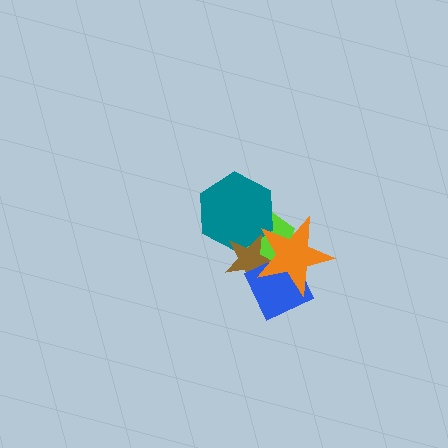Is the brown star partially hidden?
Yes, it is partially covered by another shape.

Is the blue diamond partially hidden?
Yes, it is partially covered by another shape.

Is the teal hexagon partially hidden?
Yes, it is partially covered by another shape.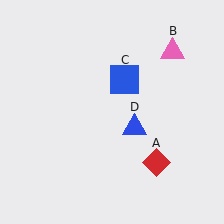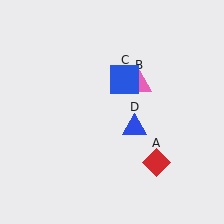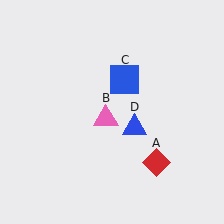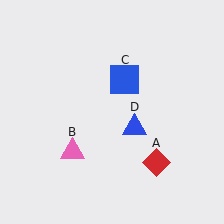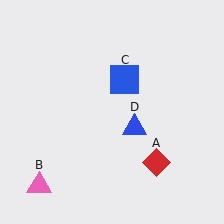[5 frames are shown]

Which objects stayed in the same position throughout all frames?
Red diamond (object A) and blue square (object C) and blue triangle (object D) remained stationary.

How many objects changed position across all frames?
1 object changed position: pink triangle (object B).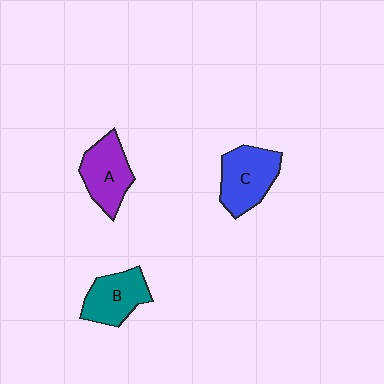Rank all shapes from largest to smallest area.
From largest to smallest: C (blue), A (purple), B (teal).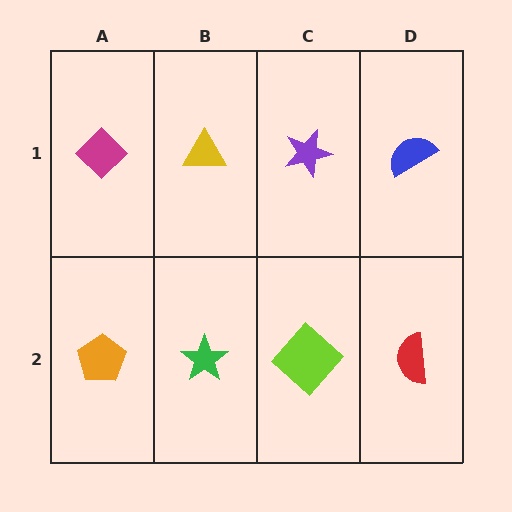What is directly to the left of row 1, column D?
A purple star.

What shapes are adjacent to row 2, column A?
A magenta diamond (row 1, column A), a green star (row 2, column B).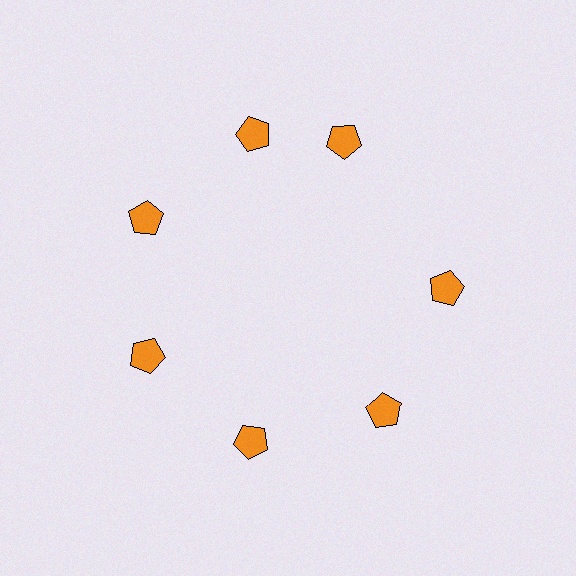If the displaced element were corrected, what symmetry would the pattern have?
It would have 7-fold rotational symmetry — the pattern would map onto itself every 51 degrees.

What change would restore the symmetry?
The symmetry would be restored by rotating it back into even spacing with its neighbors so that all 7 pentagons sit at equal angles and equal distance from the center.